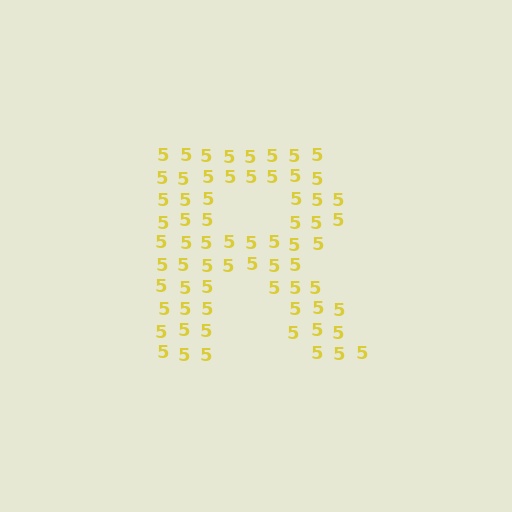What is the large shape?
The large shape is the letter R.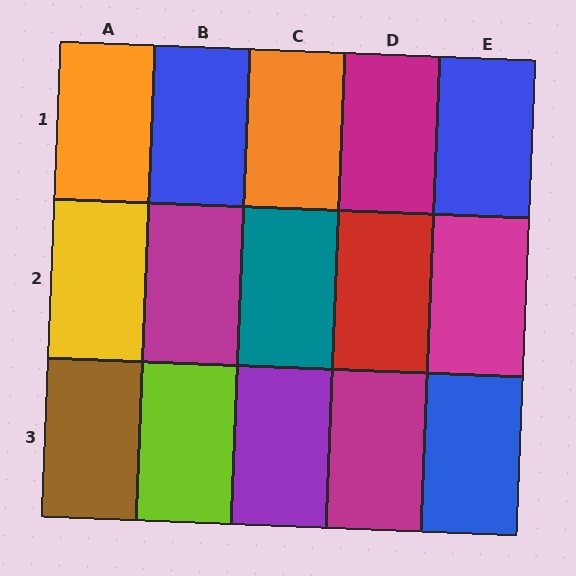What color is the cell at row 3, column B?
Lime.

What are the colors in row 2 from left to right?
Yellow, magenta, teal, red, magenta.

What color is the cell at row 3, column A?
Brown.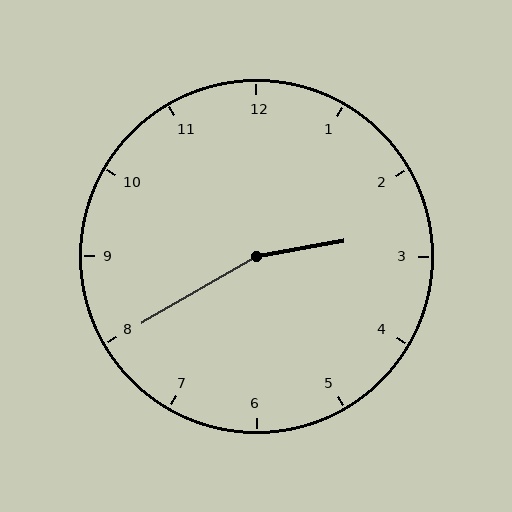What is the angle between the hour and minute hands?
Approximately 160 degrees.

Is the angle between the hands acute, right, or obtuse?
It is obtuse.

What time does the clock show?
2:40.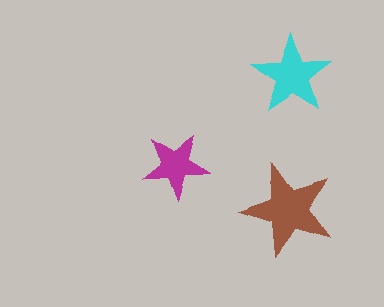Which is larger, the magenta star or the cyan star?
The cyan one.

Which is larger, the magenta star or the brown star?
The brown one.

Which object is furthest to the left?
The magenta star is leftmost.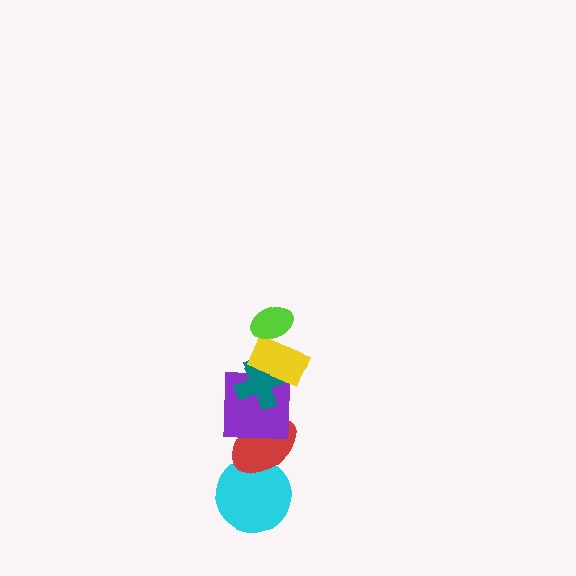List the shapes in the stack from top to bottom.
From top to bottom: the lime ellipse, the yellow rectangle, the teal cross, the purple square, the red ellipse, the cyan circle.